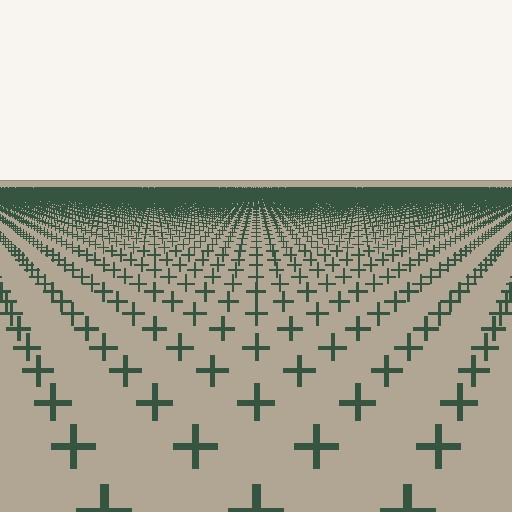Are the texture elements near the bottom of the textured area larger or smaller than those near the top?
Larger. Near the bottom, elements are closer to the viewer and appear at a bigger on-screen size.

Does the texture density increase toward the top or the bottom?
Density increases toward the top.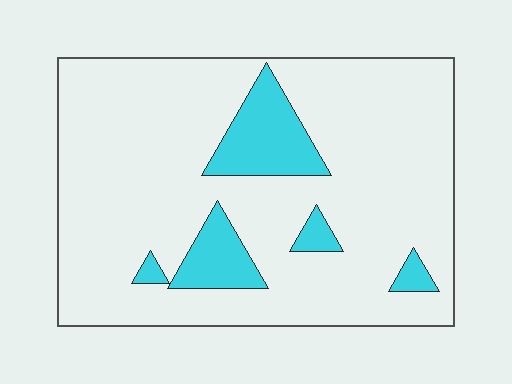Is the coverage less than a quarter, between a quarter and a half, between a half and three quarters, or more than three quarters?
Less than a quarter.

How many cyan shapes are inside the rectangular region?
5.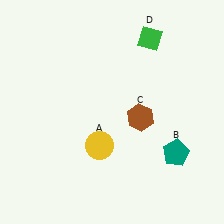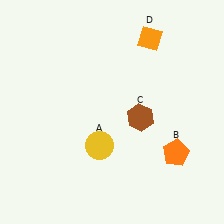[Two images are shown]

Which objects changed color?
B changed from teal to orange. D changed from green to orange.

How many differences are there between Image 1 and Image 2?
There are 2 differences between the two images.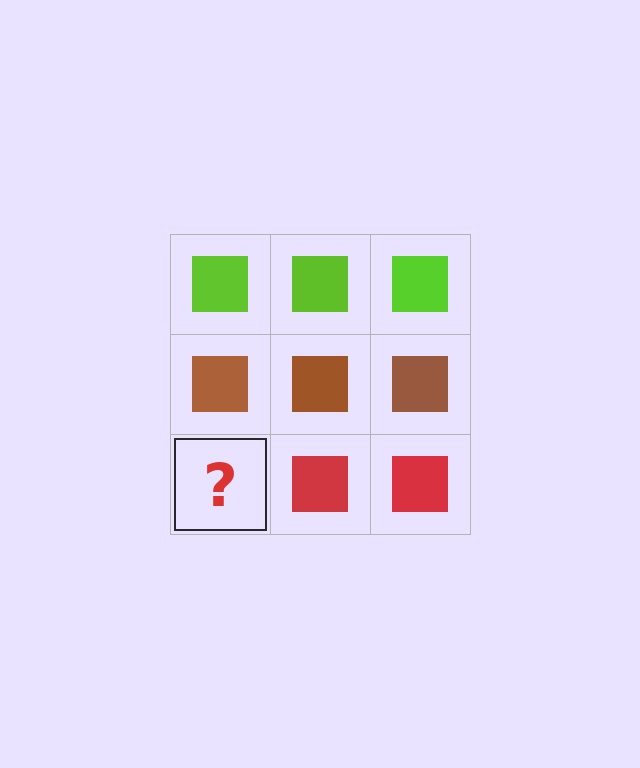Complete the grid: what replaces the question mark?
The question mark should be replaced with a red square.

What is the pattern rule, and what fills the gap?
The rule is that each row has a consistent color. The gap should be filled with a red square.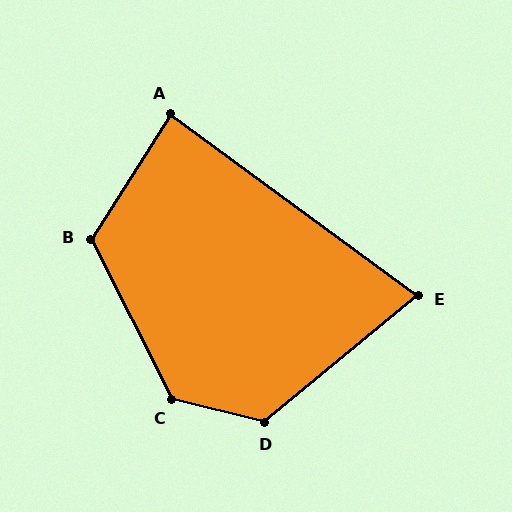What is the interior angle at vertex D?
Approximately 127 degrees (obtuse).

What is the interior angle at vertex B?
Approximately 121 degrees (obtuse).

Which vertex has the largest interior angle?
C, at approximately 131 degrees.